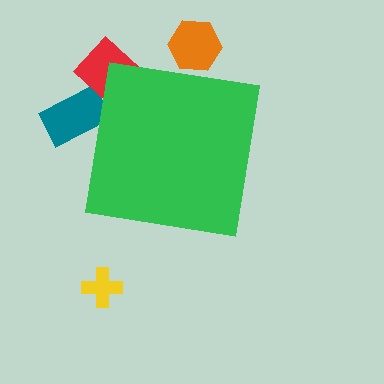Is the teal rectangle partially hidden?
Yes, the teal rectangle is partially hidden behind the green square.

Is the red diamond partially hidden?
Yes, the red diamond is partially hidden behind the green square.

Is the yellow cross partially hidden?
No, the yellow cross is fully visible.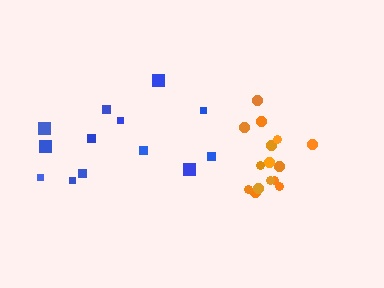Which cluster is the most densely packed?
Orange.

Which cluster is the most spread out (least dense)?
Blue.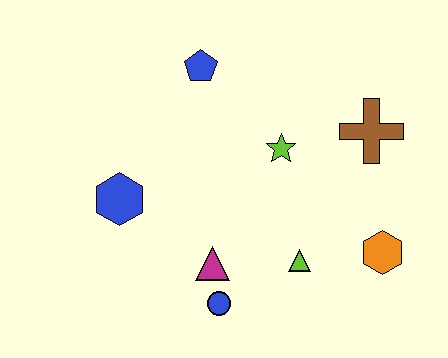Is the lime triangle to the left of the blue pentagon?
No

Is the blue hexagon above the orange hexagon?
Yes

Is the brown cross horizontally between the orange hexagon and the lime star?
Yes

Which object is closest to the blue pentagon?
The lime star is closest to the blue pentagon.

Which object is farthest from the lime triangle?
The blue pentagon is farthest from the lime triangle.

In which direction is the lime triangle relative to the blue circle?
The lime triangle is to the right of the blue circle.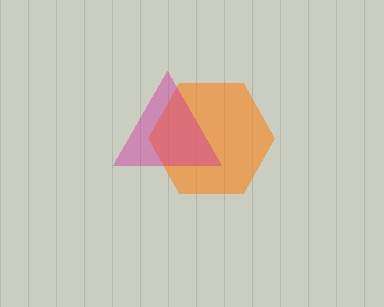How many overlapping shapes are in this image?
There are 2 overlapping shapes in the image.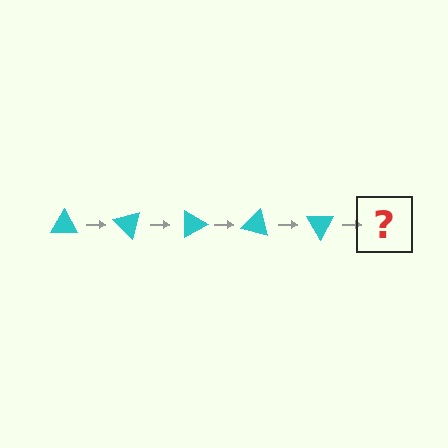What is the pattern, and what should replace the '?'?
The pattern is that the triangle rotates 45 degrees each step. The '?' should be a cyan triangle rotated 225 degrees.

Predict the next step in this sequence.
The next step is a cyan triangle rotated 225 degrees.